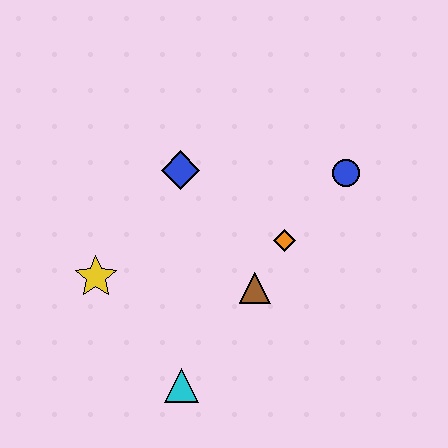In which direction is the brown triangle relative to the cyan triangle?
The brown triangle is above the cyan triangle.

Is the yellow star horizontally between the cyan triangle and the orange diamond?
No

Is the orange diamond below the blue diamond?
Yes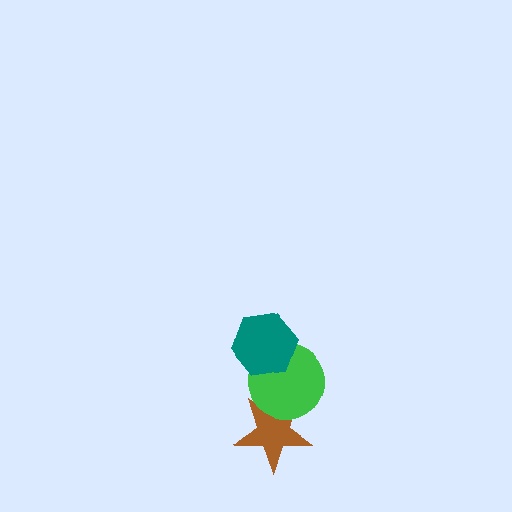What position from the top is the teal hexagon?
The teal hexagon is 1st from the top.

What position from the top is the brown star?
The brown star is 3rd from the top.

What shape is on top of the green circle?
The teal hexagon is on top of the green circle.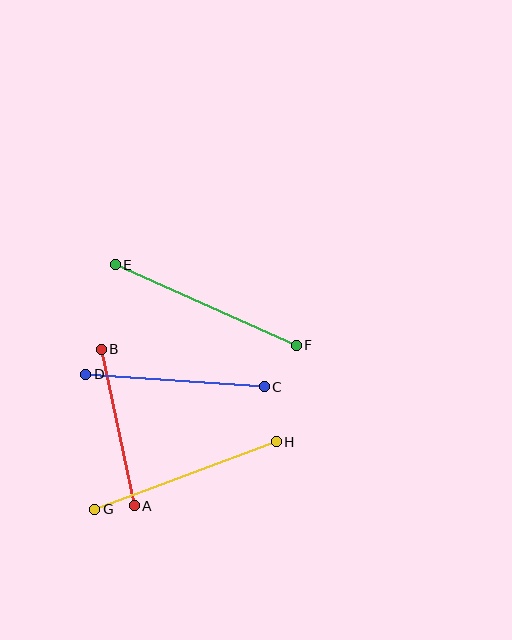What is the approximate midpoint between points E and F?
The midpoint is at approximately (206, 305) pixels.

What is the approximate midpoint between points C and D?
The midpoint is at approximately (175, 381) pixels.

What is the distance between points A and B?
The distance is approximately 160 pixels.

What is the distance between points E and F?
The distance is approximately 198 pixels.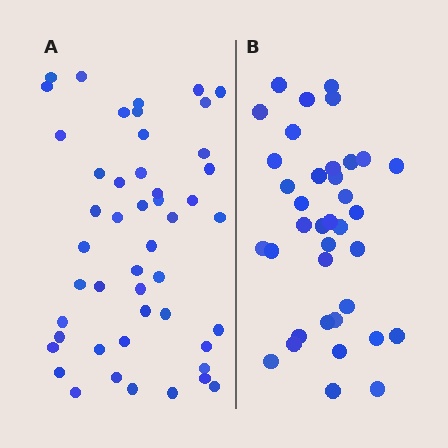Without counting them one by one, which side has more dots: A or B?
Region A (the left region) has more dots.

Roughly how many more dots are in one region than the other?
Region A has roughly 12 or so more dots than region B.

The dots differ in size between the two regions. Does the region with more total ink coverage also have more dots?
No. Region B has more total ink coverage because its dots are larger, but region A actually contains more individual dots. Total area can be misleading — the number of items is what matters here.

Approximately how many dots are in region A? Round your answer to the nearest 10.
About 50 dots. (The exact count is 48, which rounds to 50.)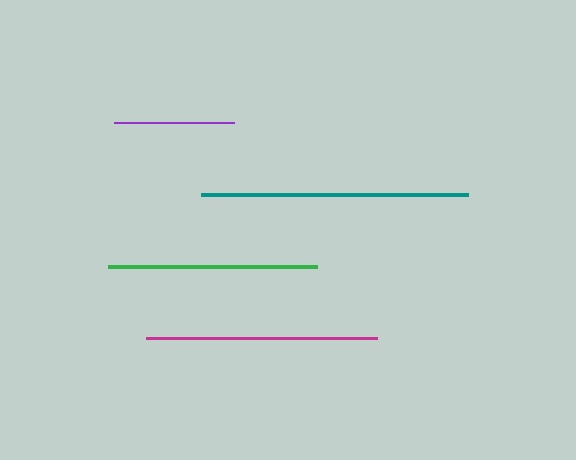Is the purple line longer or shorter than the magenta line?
The magenta line is longer than the purple line.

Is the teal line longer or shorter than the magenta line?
The teal line is longer than the magenta line.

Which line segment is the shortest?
The purple line is the shortest at approximately 120 pixels.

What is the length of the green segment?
The green segment is approximately 209 pixels long.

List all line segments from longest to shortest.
From longest to shortest: teal, magenta, green, purple.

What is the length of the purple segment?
The purple segment is approximately 120 pixels long.